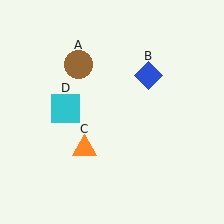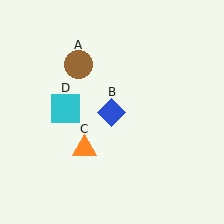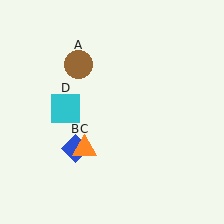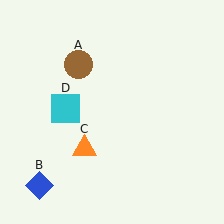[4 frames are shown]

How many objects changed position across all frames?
1 object changed position: blue diamond (object B).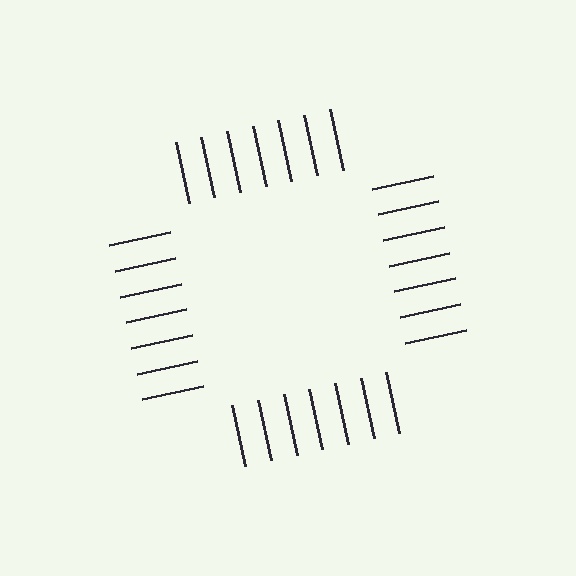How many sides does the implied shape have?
4 sides — the line-ends trace a square.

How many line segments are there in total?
28 — 7 along each of the 4 edges.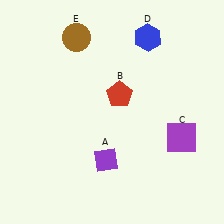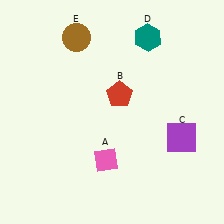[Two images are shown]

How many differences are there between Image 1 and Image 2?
There are 2 differences between the two images.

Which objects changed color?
A changed from purple to pink. D changed from blue to teal.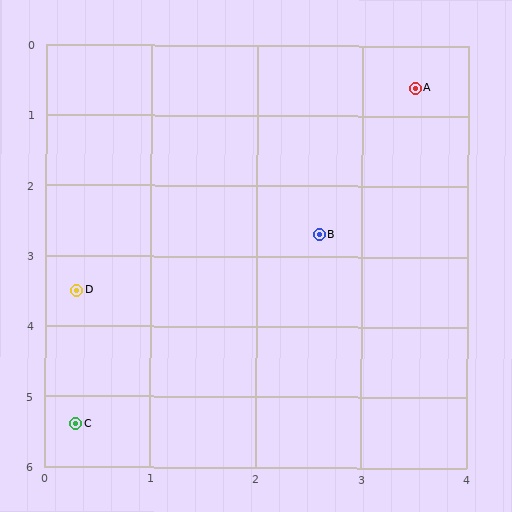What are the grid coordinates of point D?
Point D is at approximately (0.3, 3.5).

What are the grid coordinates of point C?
Point C is at approximately (0.3, 5.4).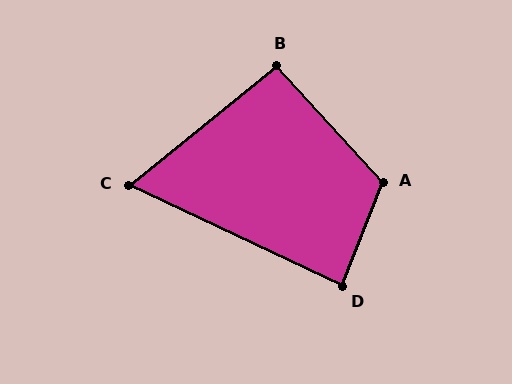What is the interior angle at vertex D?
Approximately 86 degrees (approximately right).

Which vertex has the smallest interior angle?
C, at approximately 64 degrees.